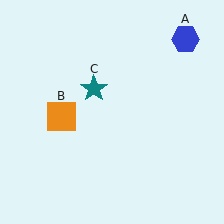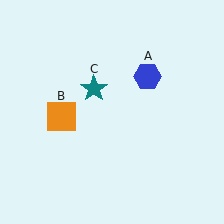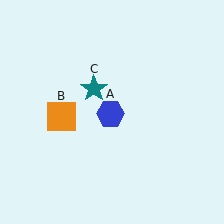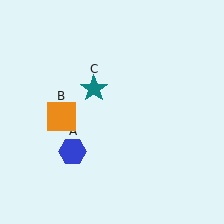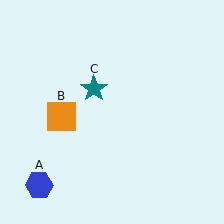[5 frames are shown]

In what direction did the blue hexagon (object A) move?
The blue hexagon (object A) moved down and to the left.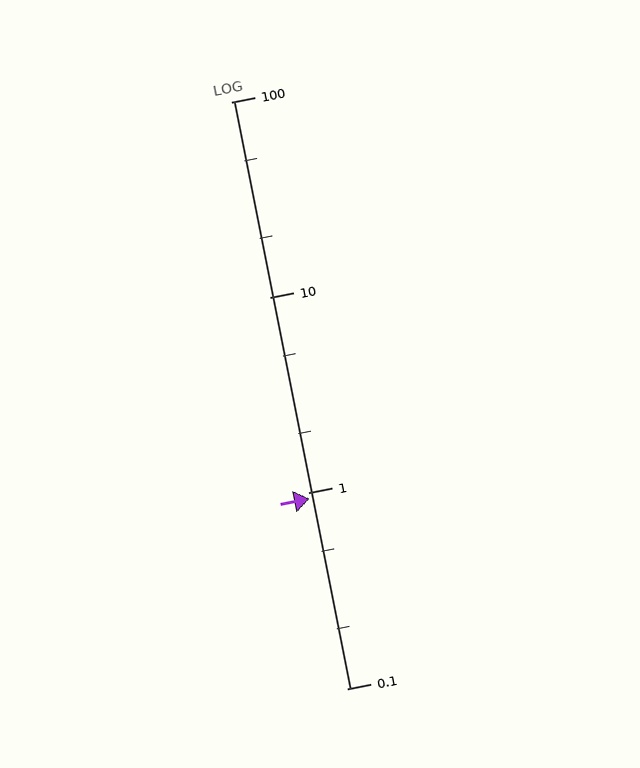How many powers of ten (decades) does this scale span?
The scale spans 3 decades, from 0.1 to 100.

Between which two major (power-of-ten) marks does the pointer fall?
The pointer is between 0.1 and 1.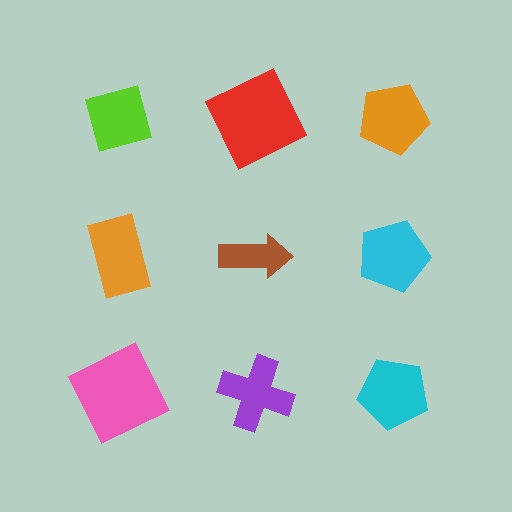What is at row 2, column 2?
A brown arrow.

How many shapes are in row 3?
3 shapes.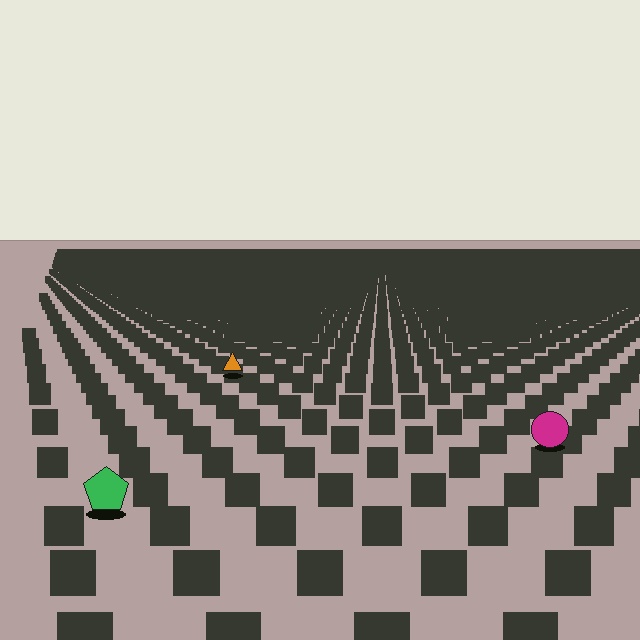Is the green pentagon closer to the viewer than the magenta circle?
Yes. The green pentagon is closer — you can tell from the texture gradient: the ground texture is coarser near it.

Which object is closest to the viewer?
The green pentagon is closest. The texture marks near it are larger and more spread out.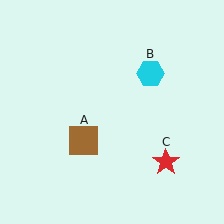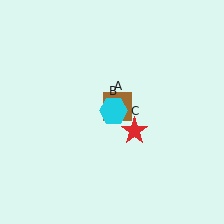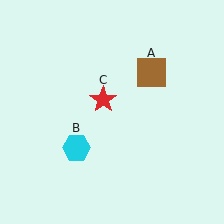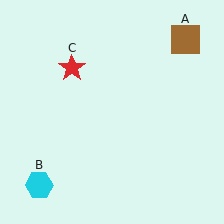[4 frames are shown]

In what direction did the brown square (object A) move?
The brown square (object A) moved up and to the right.